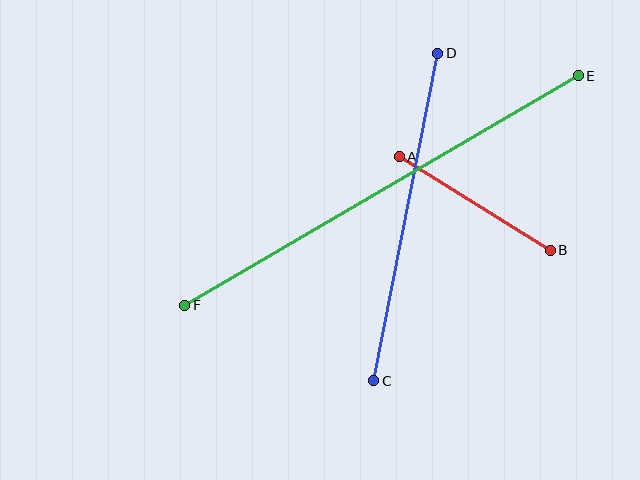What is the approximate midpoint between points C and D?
The midpoint is at approximately (406, 217) pixels.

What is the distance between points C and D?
The distance is approximately 334 pixels.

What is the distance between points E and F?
The distance is approximately 456 pixels.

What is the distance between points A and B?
The distance is approximately 177 pixels.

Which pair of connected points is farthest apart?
Points E and F are farthest apart.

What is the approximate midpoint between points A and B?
The midpoint is at approximately (475, 203) pixels.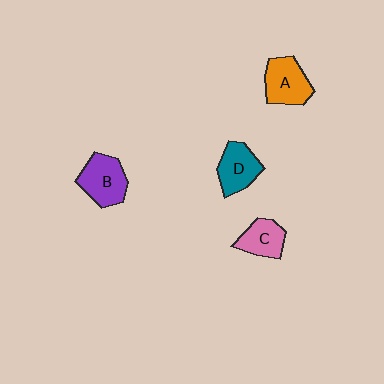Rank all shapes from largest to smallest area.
From largest to smallest: B (purple), A (orange), D (teal), C (pink).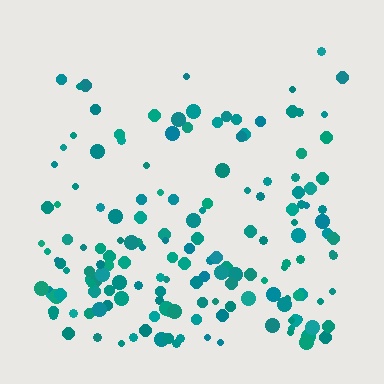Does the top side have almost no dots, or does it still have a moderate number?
Still a moderate number, just noticeably fewer than the bottom.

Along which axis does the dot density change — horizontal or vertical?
Vertical.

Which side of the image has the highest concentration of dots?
The bottom.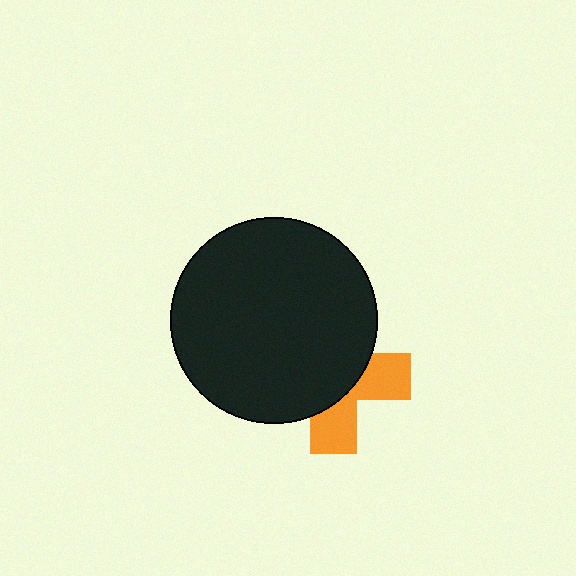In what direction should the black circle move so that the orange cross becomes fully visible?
The black circle should move toward the upper-left. That is the shortest direction to clear the overlap and leave the orange cross fully visible.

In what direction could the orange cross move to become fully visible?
The orange cross could move toward the lower-right. That would shift it out from behind the black circle entirely.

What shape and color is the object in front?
The object in front is a black circle.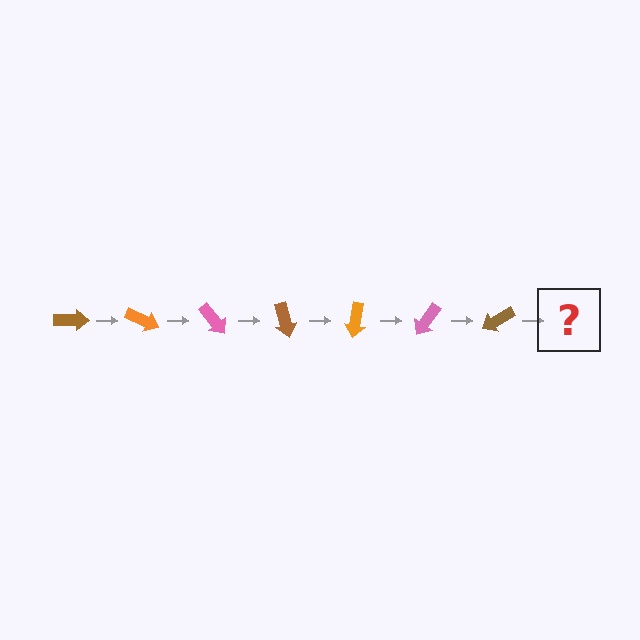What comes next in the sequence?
The next element should be an orange arrow, rotated 175 degrees from the start.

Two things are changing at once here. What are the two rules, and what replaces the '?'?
The two rules are that it rotates 25 degrees each step and the color cycles through brown, orange, and pink. The '?' should be an orange arrow, rotated 175 degrees from the start.